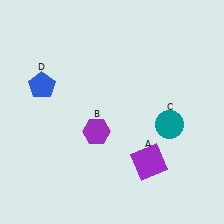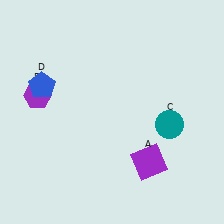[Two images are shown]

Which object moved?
The purple hexagon (B) moved left.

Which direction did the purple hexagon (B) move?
The purple hexagon (B) moved left.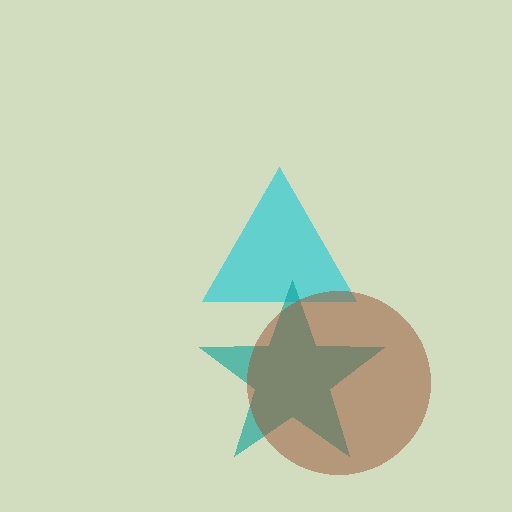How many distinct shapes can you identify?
There are 3 distinct shapes: a cyan triangle, a teal star, a brown circle.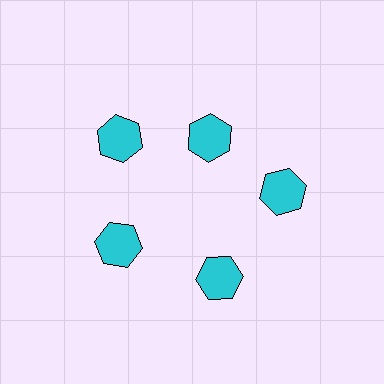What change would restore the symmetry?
The symmetry would be restored by moving it outward, back onto the ring so that all 5 hexagons sit at equal angles and equal distance from the center.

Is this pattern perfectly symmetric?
No. The 5 cyan hexagons are arranged in a ring, but one element near the 1 o'clock position is pulled inward toward the center, breaking the 5-fold rotational symmetry.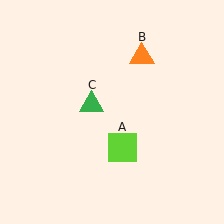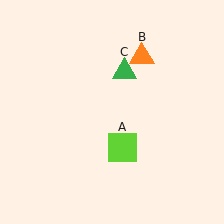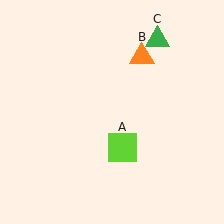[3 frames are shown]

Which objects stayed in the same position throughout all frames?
Lime square (object A) and orange triangle (object B) remained stationary.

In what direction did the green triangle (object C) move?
The green triangle (object C) moved up and to the right.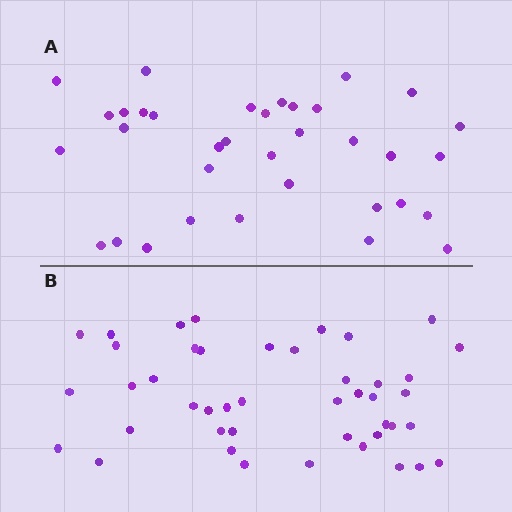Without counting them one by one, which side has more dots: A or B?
Region B (the bottom region) has more dots.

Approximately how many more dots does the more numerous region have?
Region B has roughly 8 or so more dots than region A.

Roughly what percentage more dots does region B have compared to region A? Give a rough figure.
About 25% more.